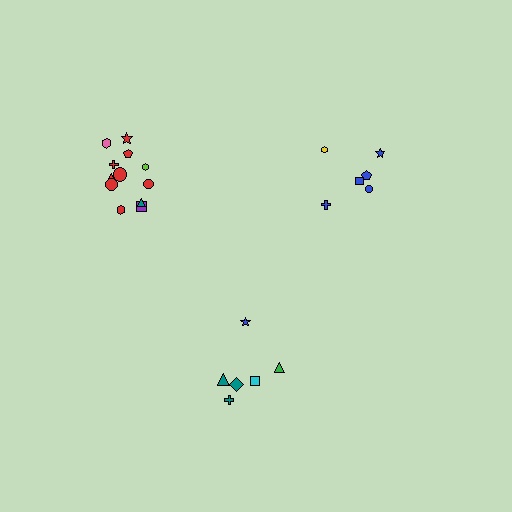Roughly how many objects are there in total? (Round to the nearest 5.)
Roughly 25 objects in total.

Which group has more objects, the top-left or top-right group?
The top-left group.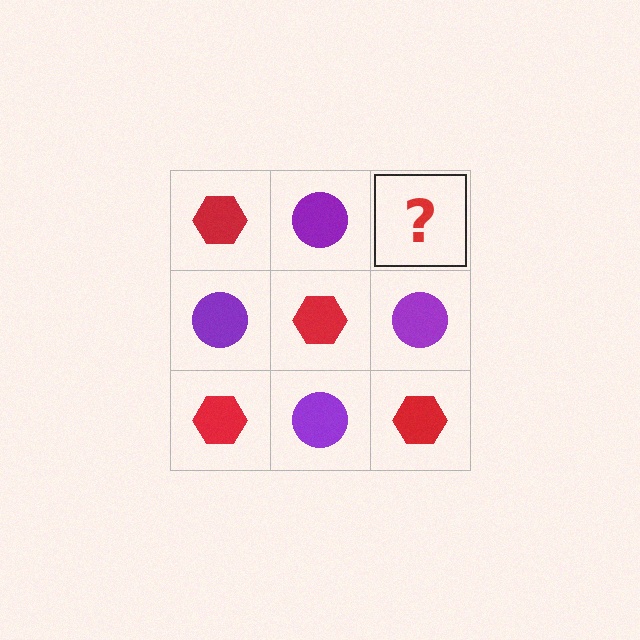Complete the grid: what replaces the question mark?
The question mark should be replaced with a red hexagon.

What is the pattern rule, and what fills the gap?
The rule is that it alternates red hexagon and purple circle in a checkerboard pattern. The gap should be filled with a red hexagon.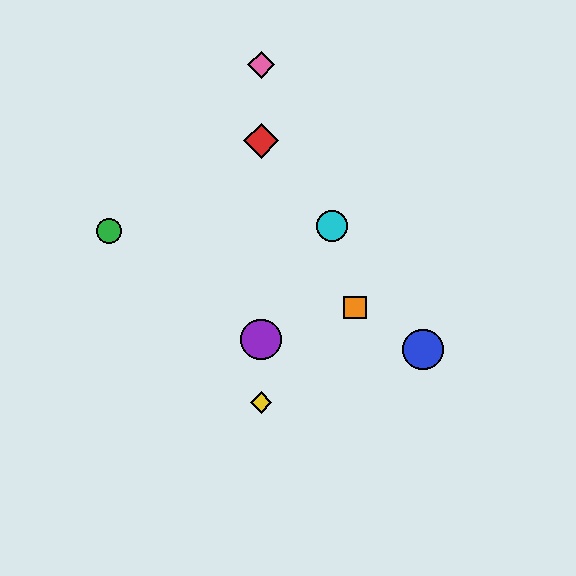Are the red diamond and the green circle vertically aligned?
No, the red diamond is at x≈261 and the green circle is at x≈109.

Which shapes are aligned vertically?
The red diamond, the yellow diamond, the purple circle, the pink diamond are aligned vertically.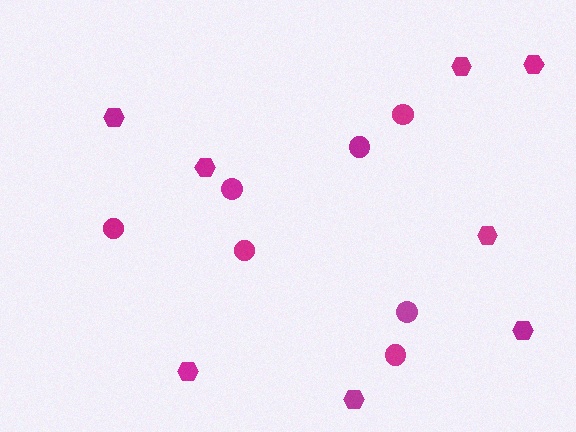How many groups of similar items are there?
There are 2 groups: one group of hexagons (8) and one group of circles (7).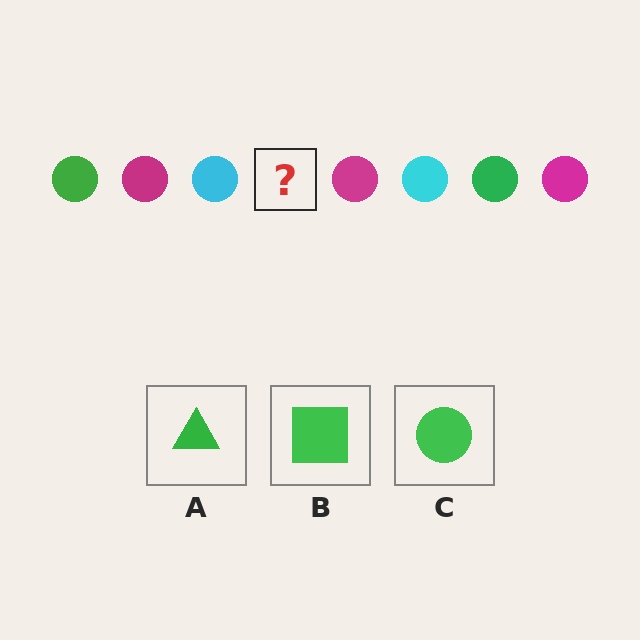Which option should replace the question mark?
Option C.